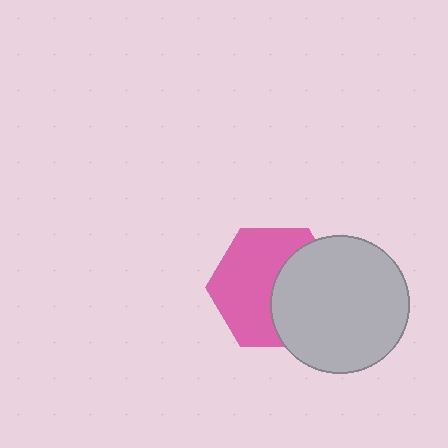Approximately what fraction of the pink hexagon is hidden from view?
Roughly 42% of the pink hexagon is hidden behind the light gray circle.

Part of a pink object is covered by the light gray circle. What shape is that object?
It is a hexagon.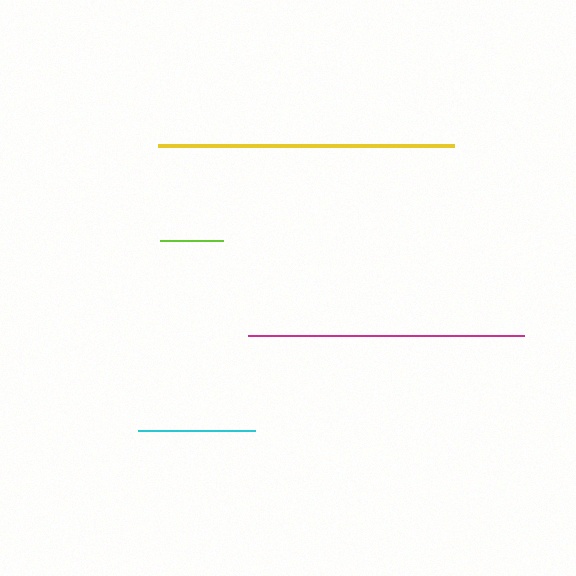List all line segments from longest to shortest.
From longest to shortest: yellow, magenta, cyan, lime.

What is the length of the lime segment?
The lime segment is approximately 62 pixels long.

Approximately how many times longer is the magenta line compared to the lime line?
The magenta line is approximately 4.4 times the length of the lime line.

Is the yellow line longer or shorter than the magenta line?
The yellow line is longer than the magenta line.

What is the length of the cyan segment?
The cyan segment is approximately 117 pixels long.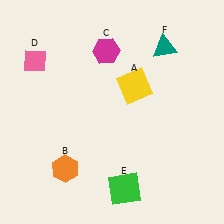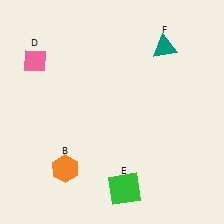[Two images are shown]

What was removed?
The magenta hexagon (C), the yellow square (A) were removed in Image 2.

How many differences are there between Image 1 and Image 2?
There are 2 differences between the two images.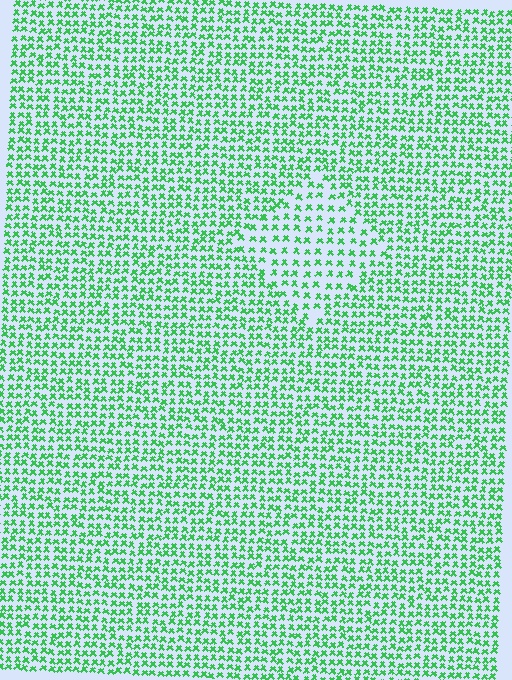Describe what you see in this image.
The image contains small green elements arranged at two different densities. A diamond-shaped region is visible where the elements are less densely packed than the surrounding area.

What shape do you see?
I see a diamond.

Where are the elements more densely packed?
The elements are more densely packed outside the diamond boundary.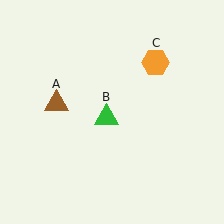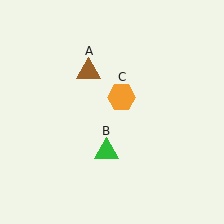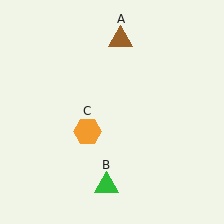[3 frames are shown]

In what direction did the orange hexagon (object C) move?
The orange hexagon (object C) moved down and to the left.